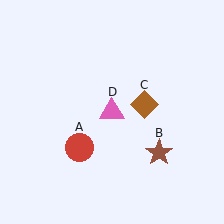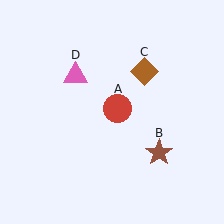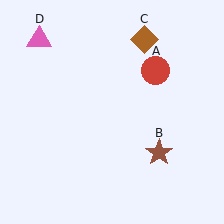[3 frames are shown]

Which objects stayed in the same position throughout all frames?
Brown star (object B) remained stationary.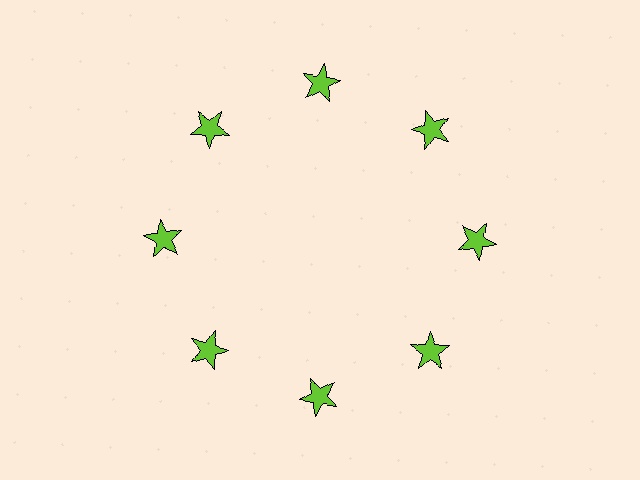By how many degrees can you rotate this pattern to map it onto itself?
The pattern maps onto itself every 45 degrees of rotation.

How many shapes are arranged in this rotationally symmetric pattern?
There are 8 shapes, arranged in 8 groups of 1.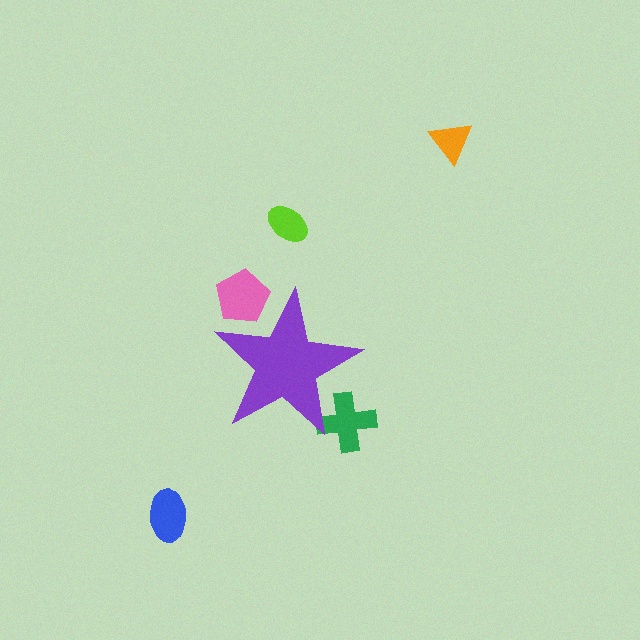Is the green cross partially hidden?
Yes, the green cross is partially hidden behind the purple star.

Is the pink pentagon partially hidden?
Yes, the pink pentagon is partially hidden behind the purple star.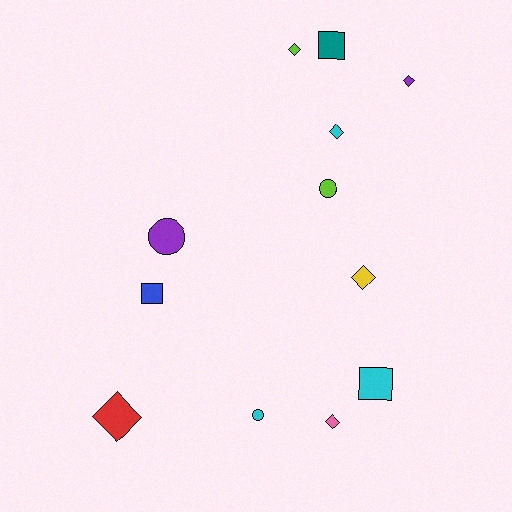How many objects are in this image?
There are 12 objects.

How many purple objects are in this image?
There are 2 purple objects.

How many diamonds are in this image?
There are 6 diamonds.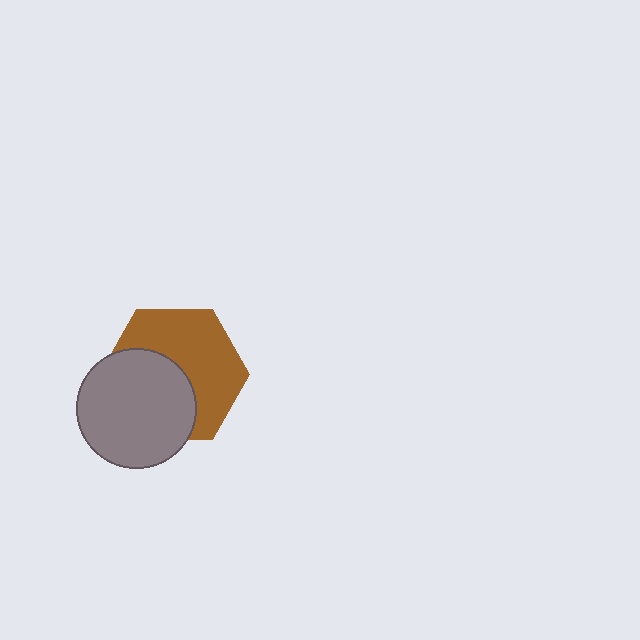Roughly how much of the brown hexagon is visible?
About half of it is visible (roughly 55%).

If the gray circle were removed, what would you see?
You would see the complete brown hexagon.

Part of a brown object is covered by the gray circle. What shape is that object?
It is a hexagon.